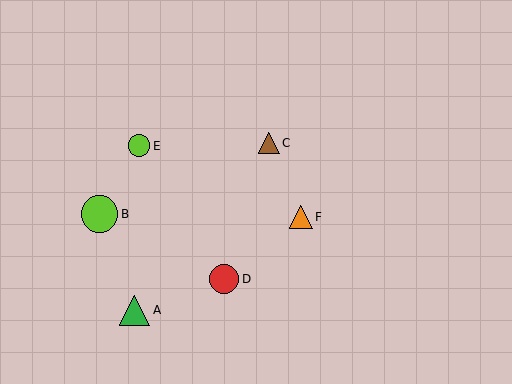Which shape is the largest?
The lime circle (labeled B) is the largest.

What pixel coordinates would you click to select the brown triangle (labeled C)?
Click at (269, 143) to select the brown triangle C.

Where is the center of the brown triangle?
The center of the brown triangle is at (269, 143).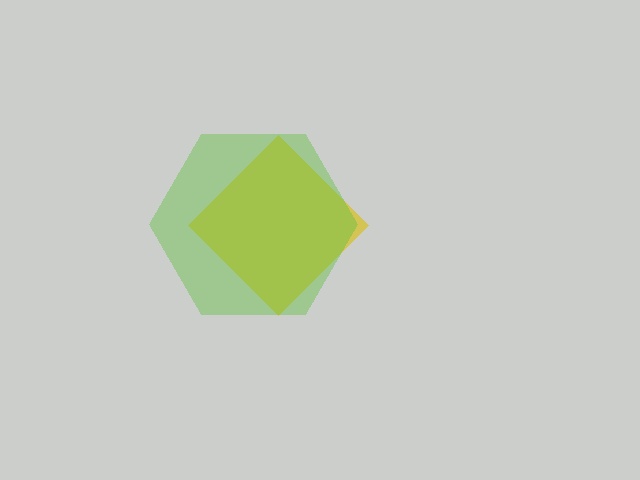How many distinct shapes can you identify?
There are 2 distinct shapes: a yellow diamond, a lime hexagon.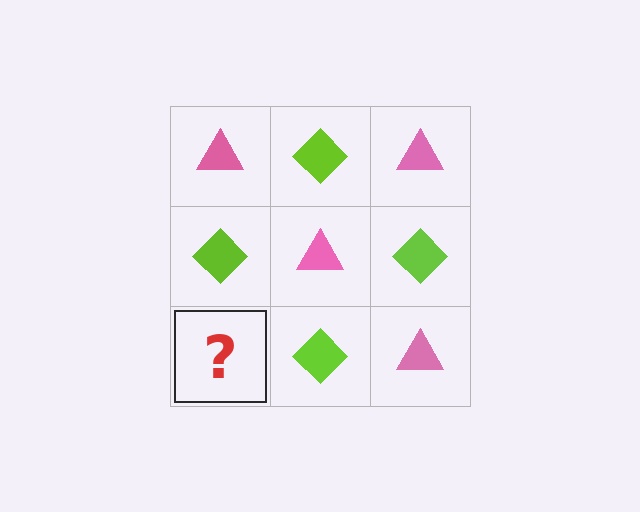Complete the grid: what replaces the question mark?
The question mark should be replaced with a pink triangle.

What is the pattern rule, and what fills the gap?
The rule is that it alternates pink triangle and lime diamond in a checkerboard pattern. The gap should be filled with a pink triangle.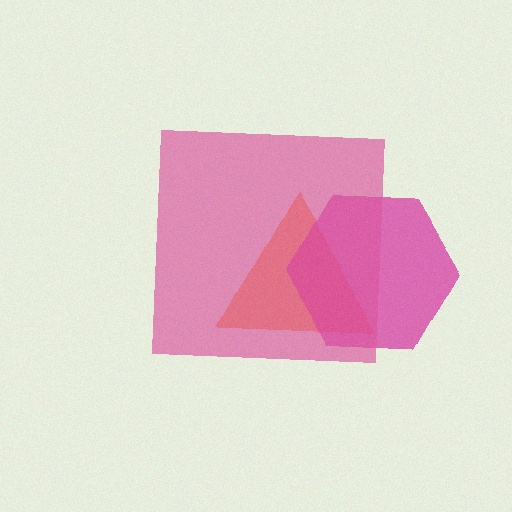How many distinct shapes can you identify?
There are 3 distinct shapes: an orange triangle, a magenta hexagon, a pink square.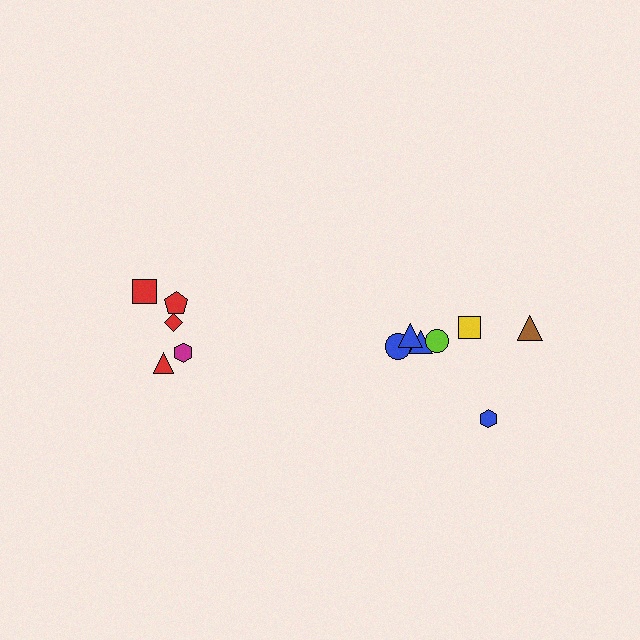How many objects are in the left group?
There are 5 objects.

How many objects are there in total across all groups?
There are 12 objects.